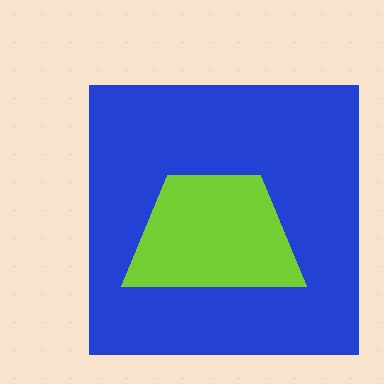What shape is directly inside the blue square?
The lime trapezoid.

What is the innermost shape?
The lime trapezoid.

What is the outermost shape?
The blue square.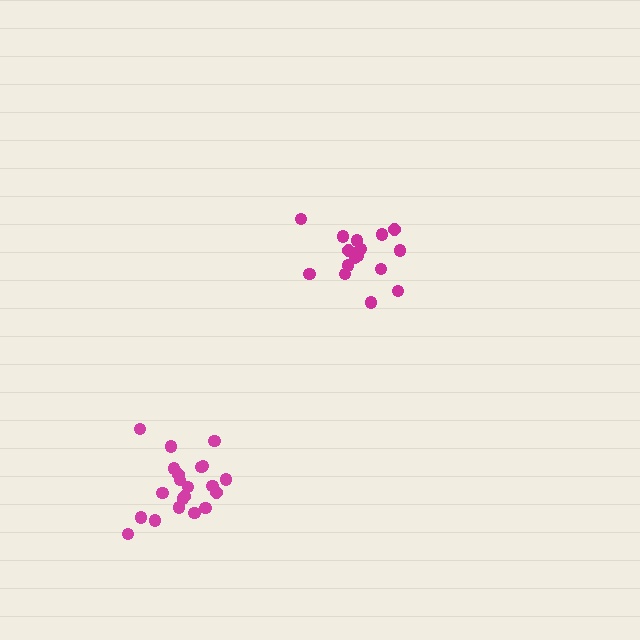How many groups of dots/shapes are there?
There are 2 groups.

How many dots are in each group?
Group 1: 16 dots, Group 2: 21 dots (37 total).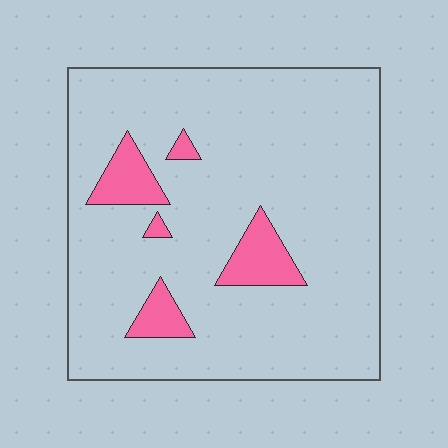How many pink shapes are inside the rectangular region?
5.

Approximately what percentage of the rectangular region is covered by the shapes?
Approximately 10%.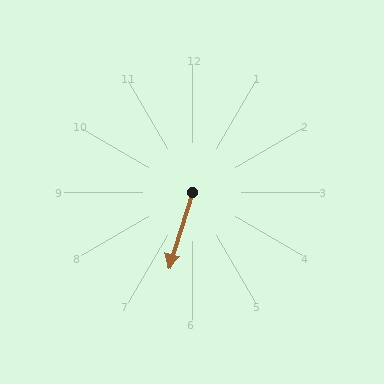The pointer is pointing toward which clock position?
Roughly 7 o'clock.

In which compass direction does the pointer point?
South.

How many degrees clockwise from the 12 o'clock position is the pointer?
Approximately 197 degrees.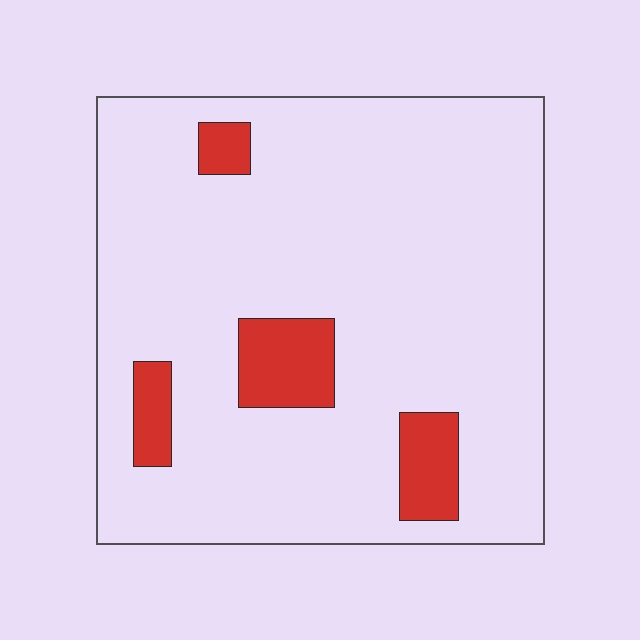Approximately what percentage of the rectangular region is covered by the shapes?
Approximately 10%.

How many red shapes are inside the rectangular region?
4.